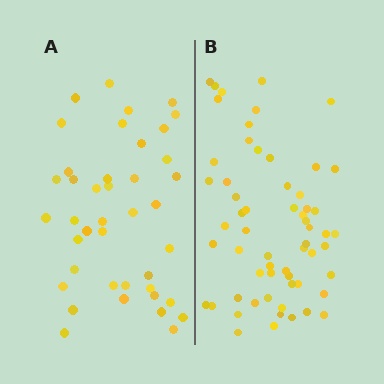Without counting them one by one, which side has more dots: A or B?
Region B (the right region) has more dots.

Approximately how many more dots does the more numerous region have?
Region B has approximately 20 more dots than region A.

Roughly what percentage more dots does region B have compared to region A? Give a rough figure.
About 45% more.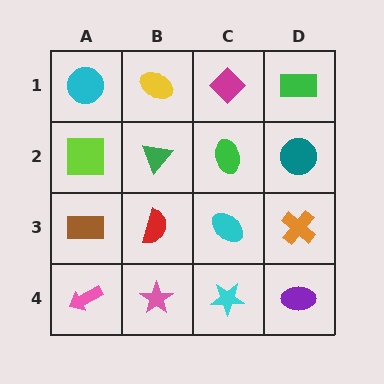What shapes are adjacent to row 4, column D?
An orange cross (row 3, column D), a cyan star (row 4, column C).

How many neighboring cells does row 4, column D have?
2.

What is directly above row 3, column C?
A green ellipse.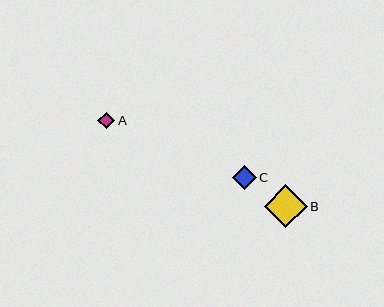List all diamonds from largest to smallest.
From largest to smallest: B, C, A.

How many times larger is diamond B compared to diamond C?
Diamond B is approximately 1.8 times the size of diamond C.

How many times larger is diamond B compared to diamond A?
Diamond B is approximately 2.6 times the size of diamond A.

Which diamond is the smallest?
Diamond A is the smallest with a size of approximately 17 pixels.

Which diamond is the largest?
Diamond B is the largest with a size of approximately 43 pixels.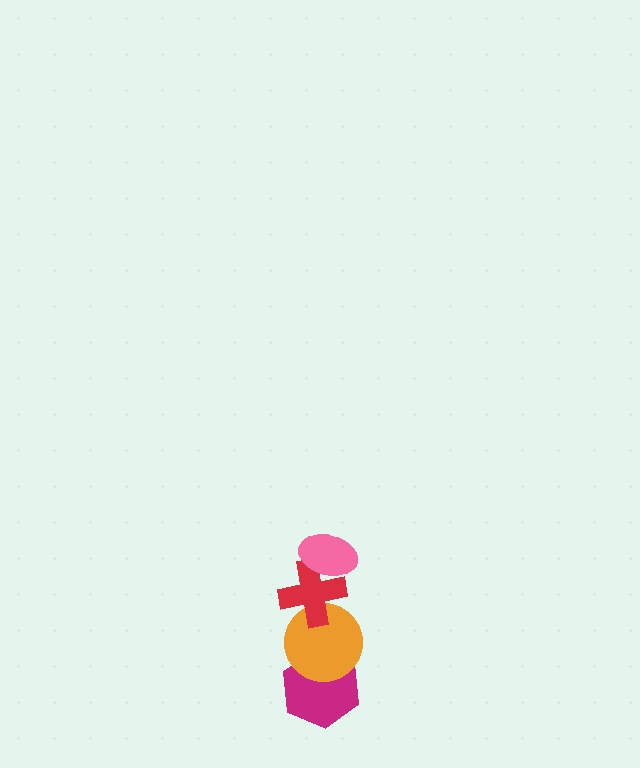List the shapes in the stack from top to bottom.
From top to bottom: the pink ellipse, the red cross, the orange circle, the magenta hexagon.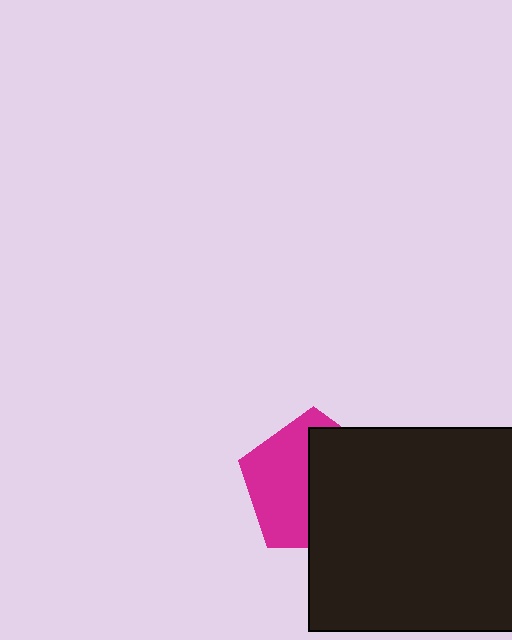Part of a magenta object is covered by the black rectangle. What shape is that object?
It is a pentagon.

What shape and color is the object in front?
The object in front is a black rectangle.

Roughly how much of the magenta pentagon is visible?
About half of it is visible (roughly 47%).